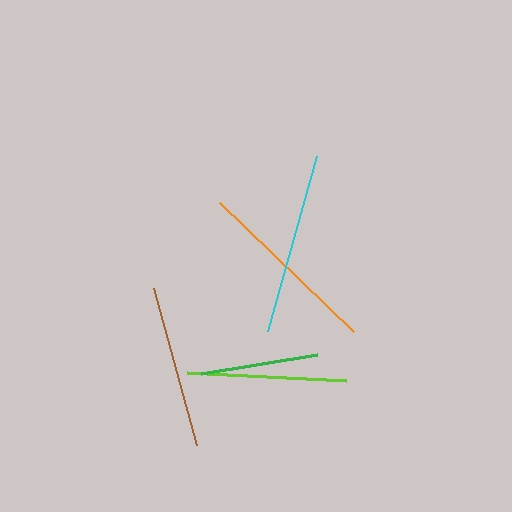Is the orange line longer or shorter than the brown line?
The orange line is longer than the brown line.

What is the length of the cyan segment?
The cyan segment is approximately 182 pixels long.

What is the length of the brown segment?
The brown segment is approximately 163 pixels long.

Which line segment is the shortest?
The green line is the shortest at approximately 118 pixels.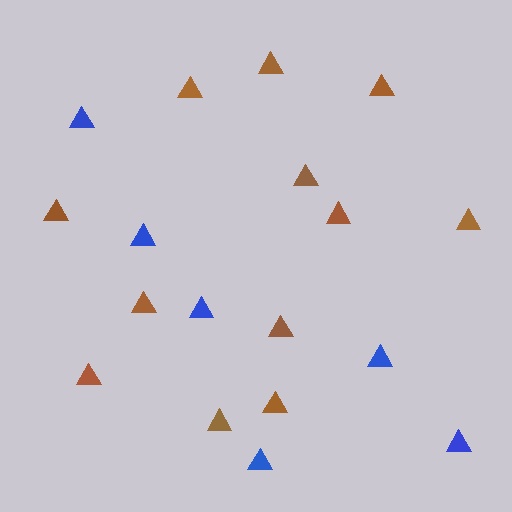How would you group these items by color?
There are 2 groups: one group of brown triangles (12) and one group of blue triangles (6).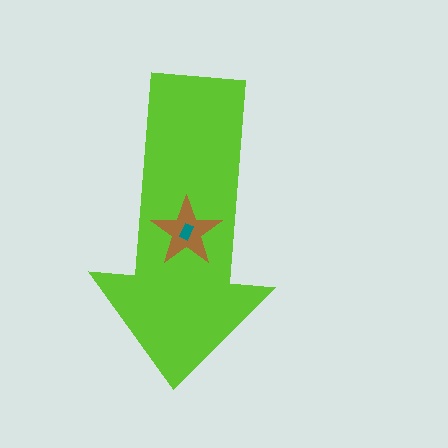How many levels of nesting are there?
3.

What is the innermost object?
The teal rectangle.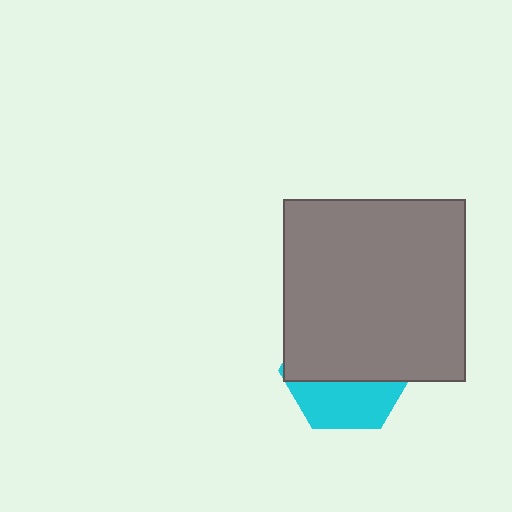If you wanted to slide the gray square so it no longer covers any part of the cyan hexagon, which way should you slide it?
Slide it up — that is the most direct way to separate the two shapes.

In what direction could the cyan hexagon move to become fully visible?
The cyan hexagon could move down. That would shift it out from behind the gray square entirely.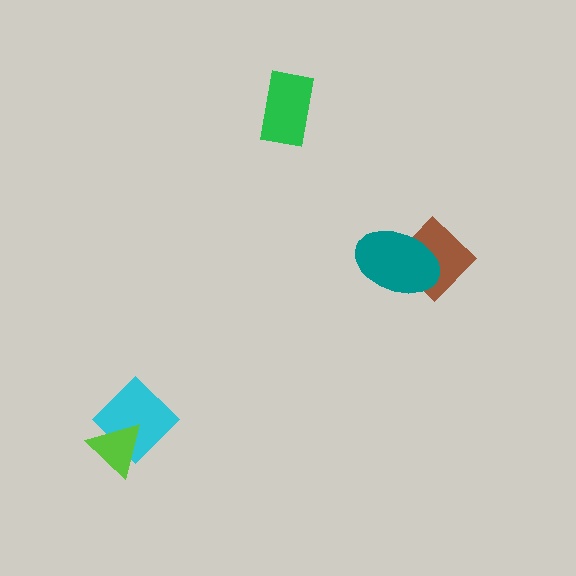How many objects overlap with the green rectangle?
0 objects overlap with the green rectangle.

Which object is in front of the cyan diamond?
The lime triangle is in front of the cyan diamond.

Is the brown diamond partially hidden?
Yes, it is partially covered by another shape.